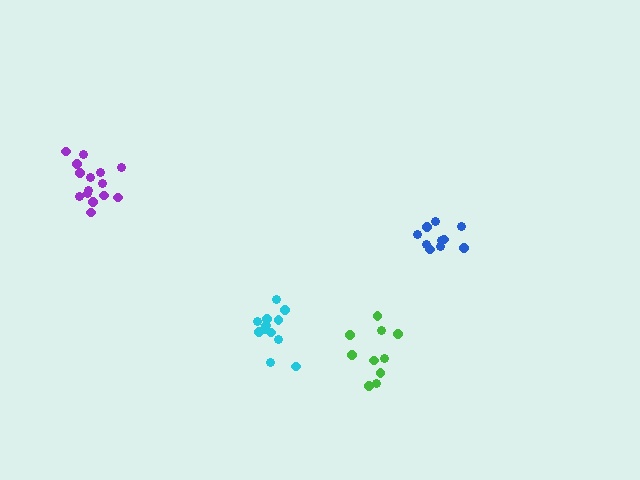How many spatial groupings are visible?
There are 4 spatial groupings.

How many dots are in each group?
Group 1: 10 dots, Group 2: 13 dots, Group 3: 15 dots, Group 4: 10 dots (48 total).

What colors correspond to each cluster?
The clusters are colored: blue, cyan, purple, green.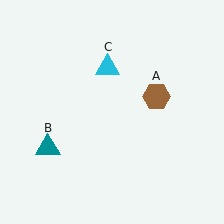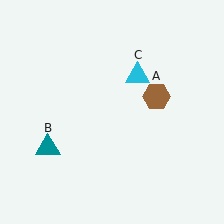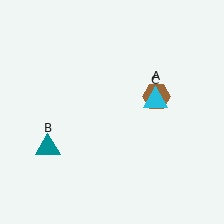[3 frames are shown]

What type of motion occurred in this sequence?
The cyan triangle (object C) rotated clockwise around the center of the scene.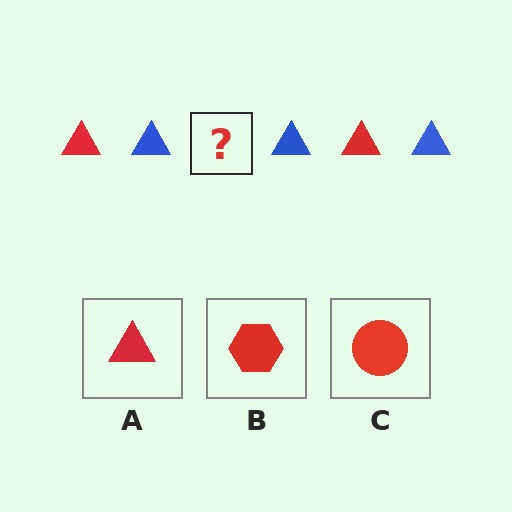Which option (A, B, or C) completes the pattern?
A.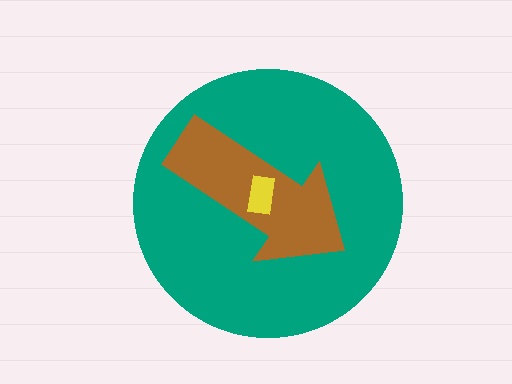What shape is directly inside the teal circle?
The brown arrow.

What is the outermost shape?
The teal circle.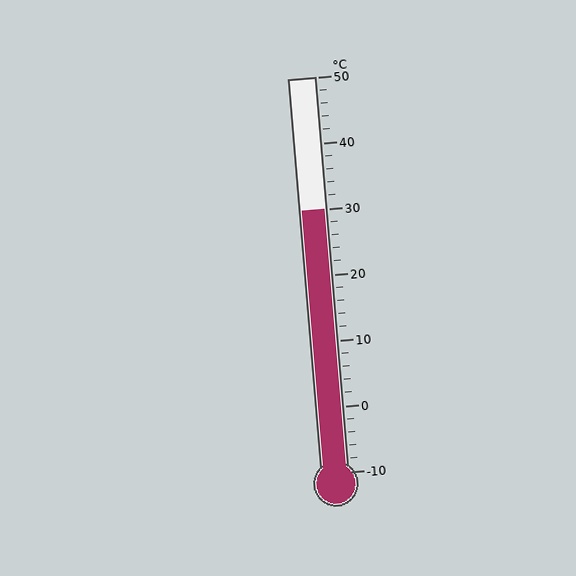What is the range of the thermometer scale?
The thermometer scale ranges from -10°C to 50°C.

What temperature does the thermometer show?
The thermometer shows approximately 30°C.